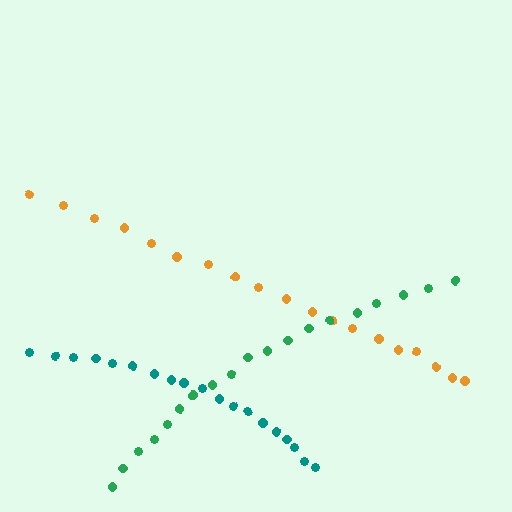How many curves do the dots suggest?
There are 3 distinct paths.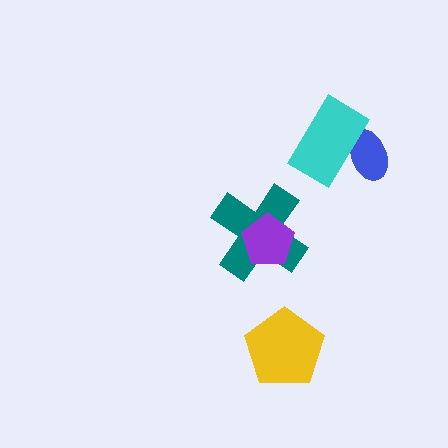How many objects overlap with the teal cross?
1 object overlaps with the teal cross.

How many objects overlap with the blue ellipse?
1 object overlaps with the blue ellipse.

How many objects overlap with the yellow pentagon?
0 objects overlap with the yellow pentagon.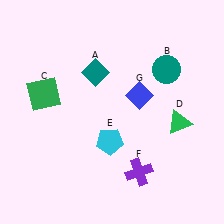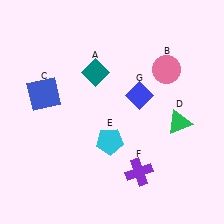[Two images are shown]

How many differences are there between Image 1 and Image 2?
There are 2 differences between the two images.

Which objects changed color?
B changed from teal to pink. C changed from green to blue.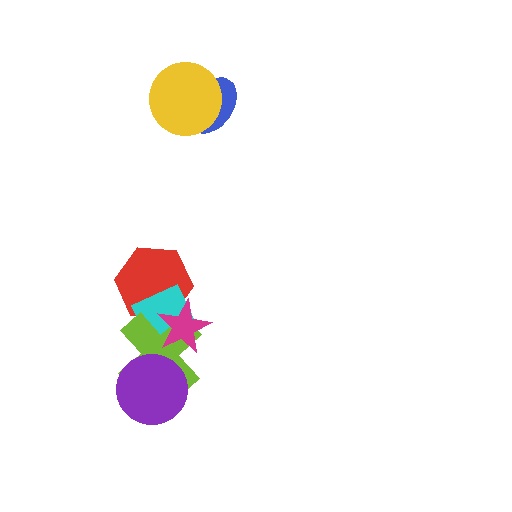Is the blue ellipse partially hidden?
Yes, it is partially covered by another shape.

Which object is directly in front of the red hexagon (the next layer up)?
The cyan diamond is directly in front of the red hexagon.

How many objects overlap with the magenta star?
3 objects overlap with the magenta star.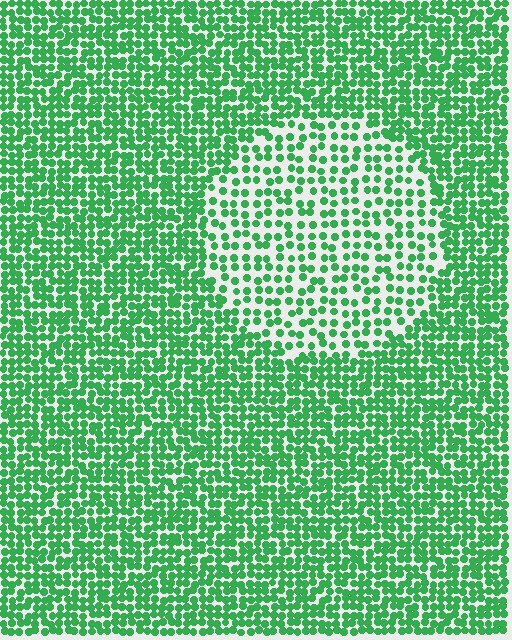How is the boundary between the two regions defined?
The boundary is defined by a change in element density (approximately 1.9x ratio). All elements are the same color, size, and shape.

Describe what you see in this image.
The image contains small green elements arranged at two different densities. A circle-shaped region is visible where the elements are less densely packed than the surrounding area.